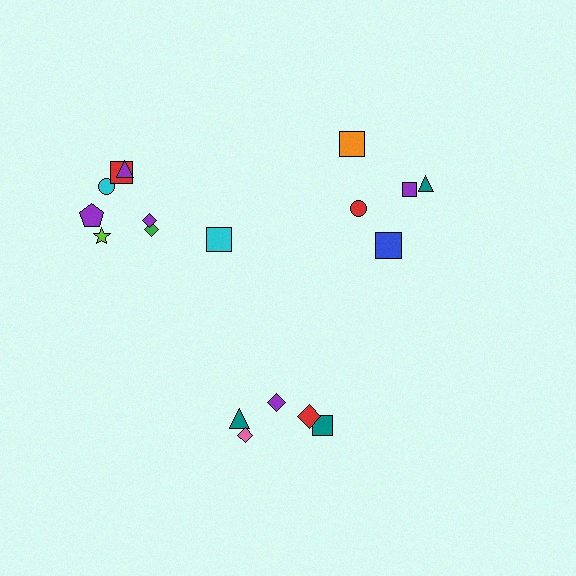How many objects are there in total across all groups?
There are 18 objects.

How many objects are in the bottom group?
There are 5 objects.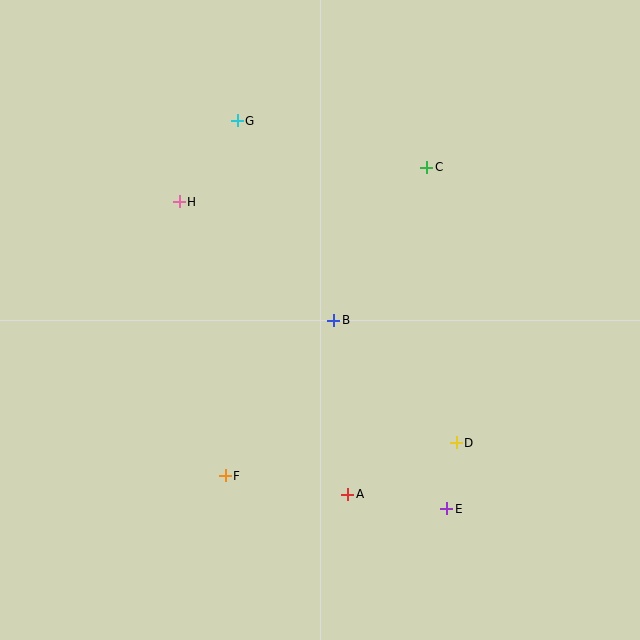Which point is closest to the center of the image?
Point B at (334, 320) is closest to the center.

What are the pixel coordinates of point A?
Point A is at (348, 494).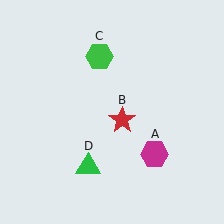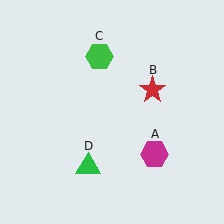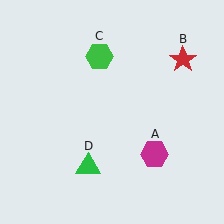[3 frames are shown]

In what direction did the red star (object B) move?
The red star (object B) moved up and to the right.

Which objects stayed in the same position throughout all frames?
Magenta hexagon (object A) and green hexagon (object C) and green triangle (object D) remained stationary.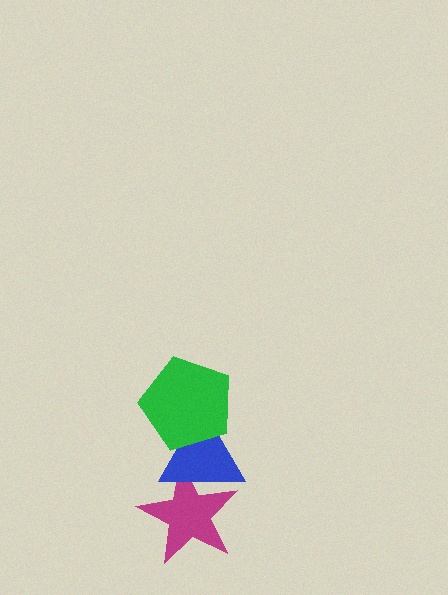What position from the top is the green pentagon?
The green pentagon is 1st from the top.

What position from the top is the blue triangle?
The blue triangle is 2nd from the top.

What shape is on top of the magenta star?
The blue triangle is on top of the magenta star.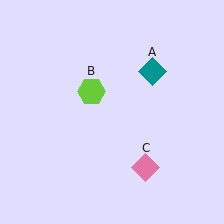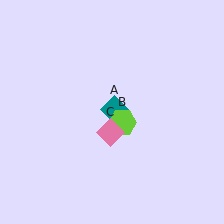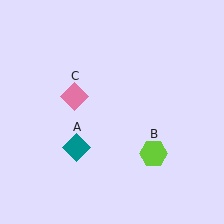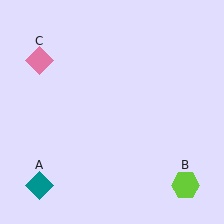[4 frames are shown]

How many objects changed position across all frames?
3 objects changed position: teal diamond (object A), lime hexagon (object B), pink diamond (object C).